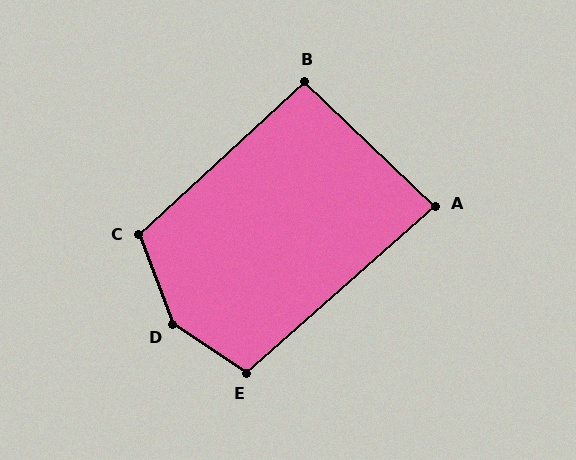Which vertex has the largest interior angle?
D, at approximately 144 degrees.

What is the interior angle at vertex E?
Approximately 105 degrees (obtuse).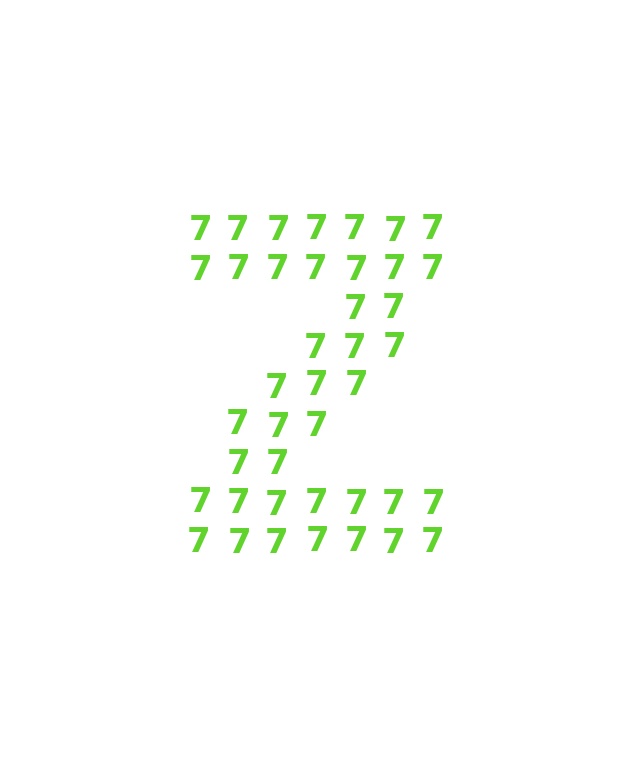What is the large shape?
The large shape is the letter Z.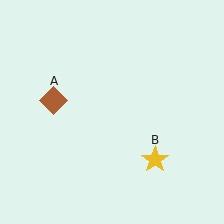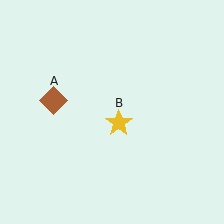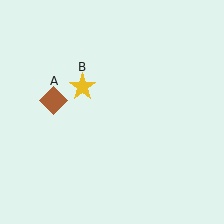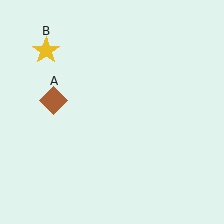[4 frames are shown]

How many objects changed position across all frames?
1 object changed position: yellow star (object B).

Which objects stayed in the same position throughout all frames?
Brown diamond (object A) remained stationary.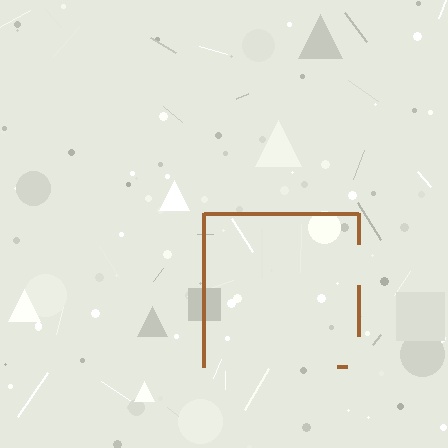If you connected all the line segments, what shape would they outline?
They would outline a square.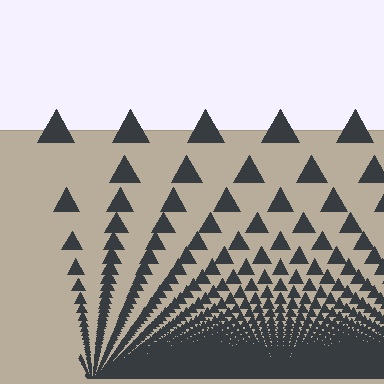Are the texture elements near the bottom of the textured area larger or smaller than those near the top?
Smaller. The gradient is inverted — elements near the bottom are smaller and denser.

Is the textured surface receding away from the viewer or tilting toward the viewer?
The surface appears to tilt toward the viewer. Texture elements get larger and sparser toward the top.